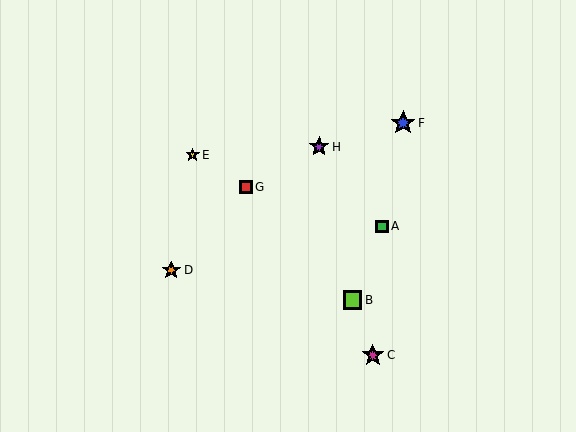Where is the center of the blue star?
The center of the blue star is at (403, 123).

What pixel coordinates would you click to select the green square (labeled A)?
Click at (382, 227) to select the green square A.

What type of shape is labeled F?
Shape F is a blue star.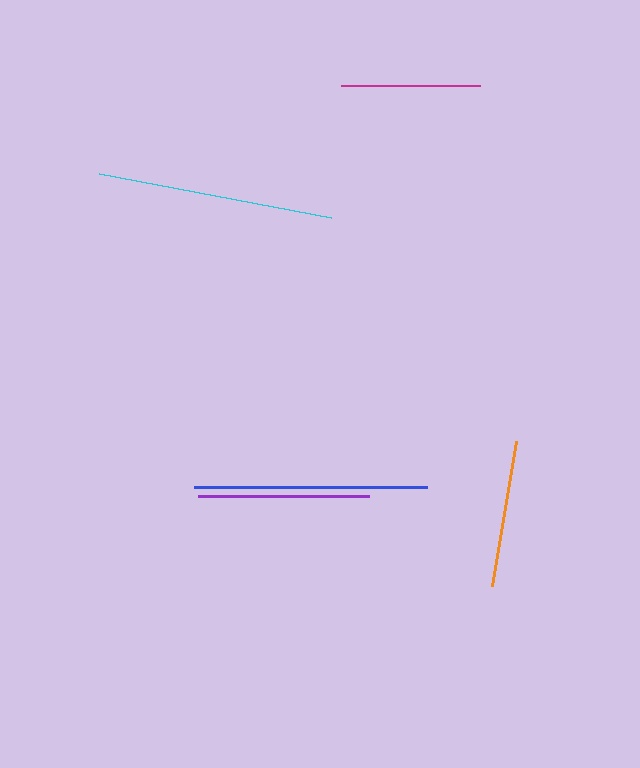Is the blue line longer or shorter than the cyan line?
The cyan line is longer than the blue line.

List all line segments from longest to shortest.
From longest to shortest: cyan, blue, purple, orange, magenta.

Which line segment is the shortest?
The magenta line is the shortest at approximately 139 pixels.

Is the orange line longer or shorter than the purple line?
The purple line is longer than the orange line.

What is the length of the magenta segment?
The magenta segment is approximately 139 pixels long.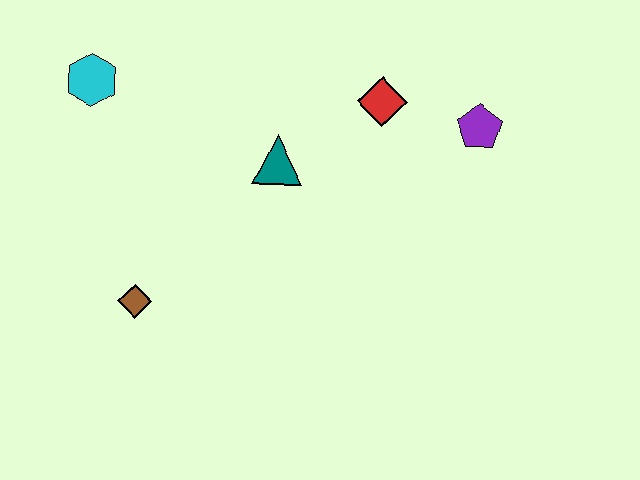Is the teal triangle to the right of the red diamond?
No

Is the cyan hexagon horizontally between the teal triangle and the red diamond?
No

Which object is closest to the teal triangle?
The red diamond is closest to the teal triangle.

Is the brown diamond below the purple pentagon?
Yes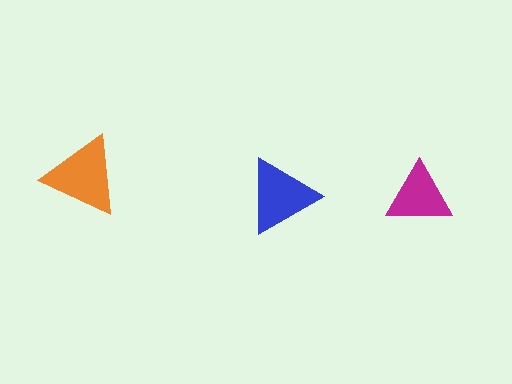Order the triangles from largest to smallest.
the orange one, the blue one, the magenta one.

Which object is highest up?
The orange triangle is topmost.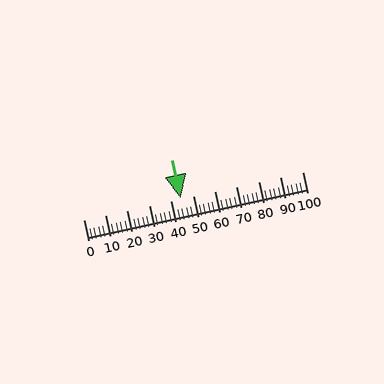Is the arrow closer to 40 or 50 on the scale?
The arrow is closer to 40.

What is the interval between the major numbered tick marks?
The major tick marks are spaced 10 units apart.